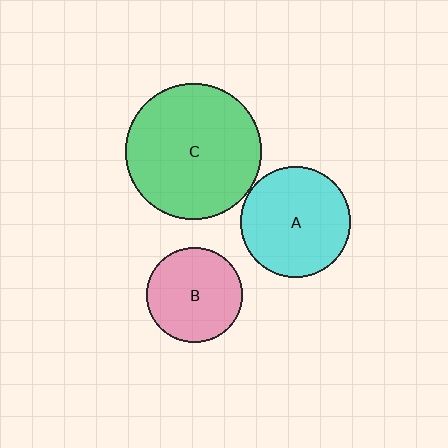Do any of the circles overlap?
No, none of the circles overlap.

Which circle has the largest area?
Circle C (green).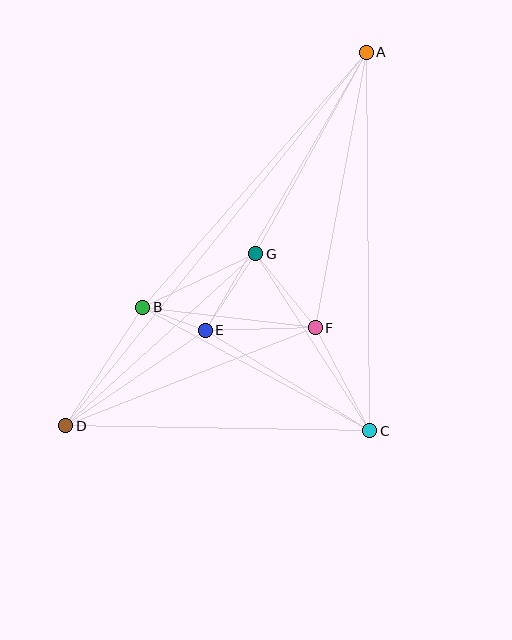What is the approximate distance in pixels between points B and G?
The distance between B and G is approximately 125 pixels.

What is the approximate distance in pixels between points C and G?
The distance between C and G is approximately 210 pixels.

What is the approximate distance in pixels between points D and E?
The distance between D and E is approximately 169 pixels.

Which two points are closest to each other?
Points B and E are closest to each other.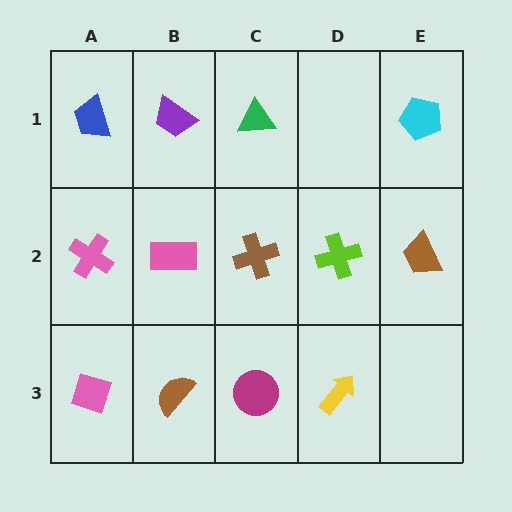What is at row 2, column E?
A brown trapezoid.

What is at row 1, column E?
A cyan pentagon.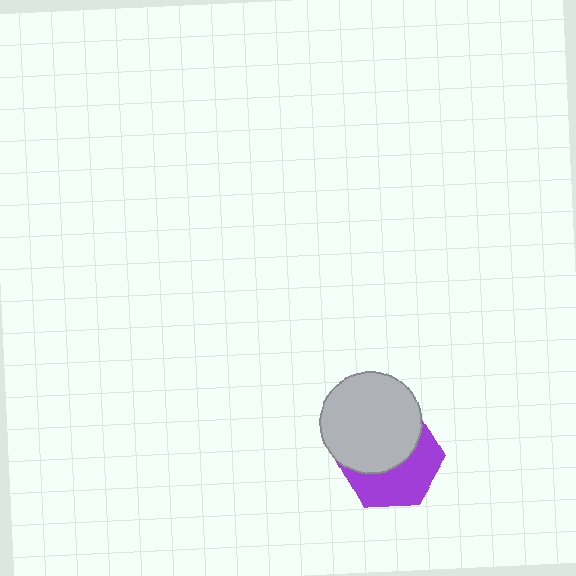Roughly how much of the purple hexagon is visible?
About half of it is visible (roughly 48%).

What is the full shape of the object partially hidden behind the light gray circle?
The partially hidden object is a purple hexagon.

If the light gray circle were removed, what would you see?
You would see the complete purple hexagon.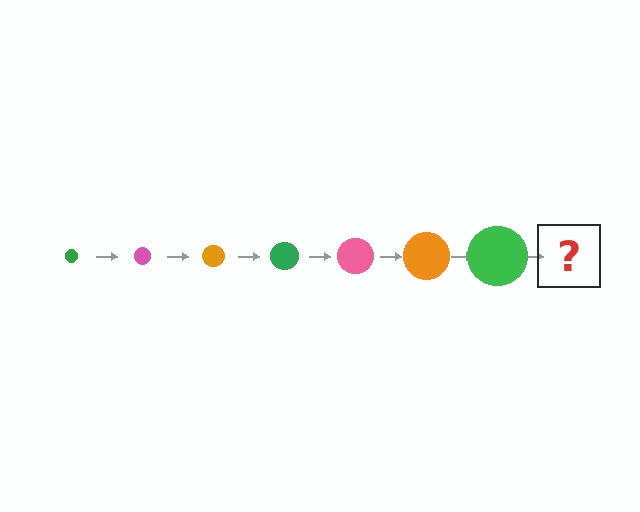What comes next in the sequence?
The next element should be a pink circle, larger than the previous one.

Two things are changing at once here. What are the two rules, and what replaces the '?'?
The two rules are that the circle grows larger each step and the color cycles through green, pink, and orange. The '?' should be a pink circle, larger than the previous one.